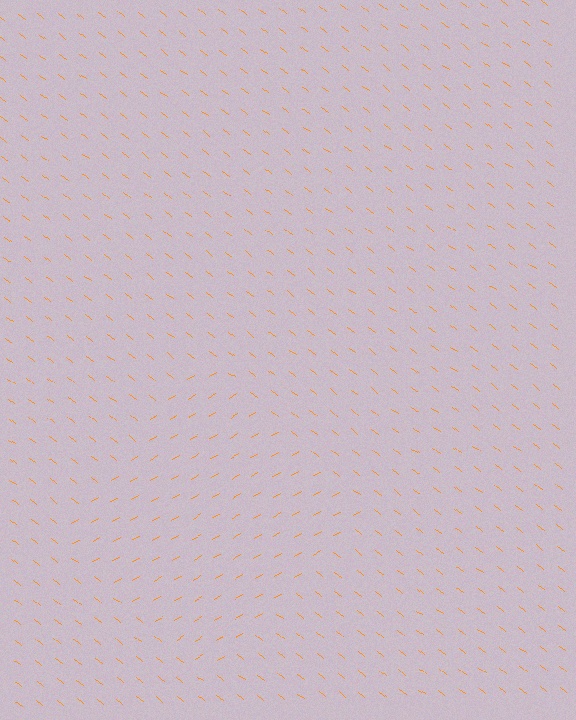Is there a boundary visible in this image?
Yes, there is a texture boundary formed by a change in line orientation.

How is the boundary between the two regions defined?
The boundary is defined purely by a change in line orientation (approximately 67 degrees difference). All lines are the same color and thickness.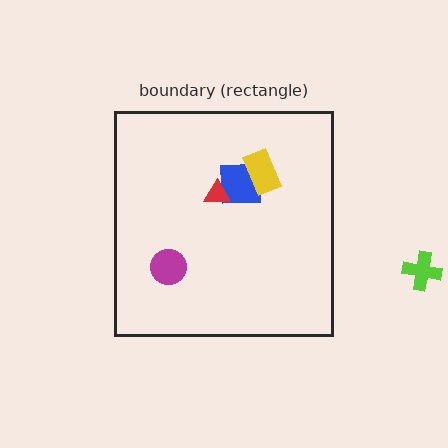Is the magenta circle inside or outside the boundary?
Inside.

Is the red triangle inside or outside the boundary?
Inside.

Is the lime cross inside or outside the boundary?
Outside.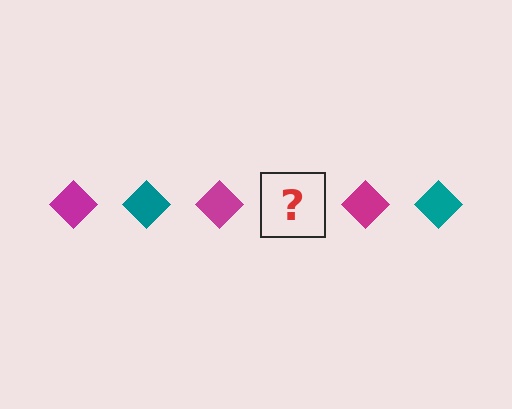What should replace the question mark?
The question mark should be replaced with a teal diamond.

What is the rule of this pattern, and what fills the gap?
The rule is that the pattern cycles through magenta, teal diamonds. The gap should be filled with a teal diamond.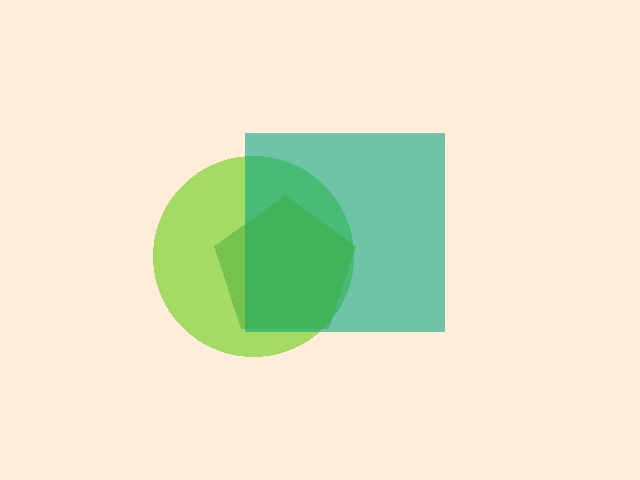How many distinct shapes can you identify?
There are 3 distinct shapes: a lime circle, a teal square, a green pentagon.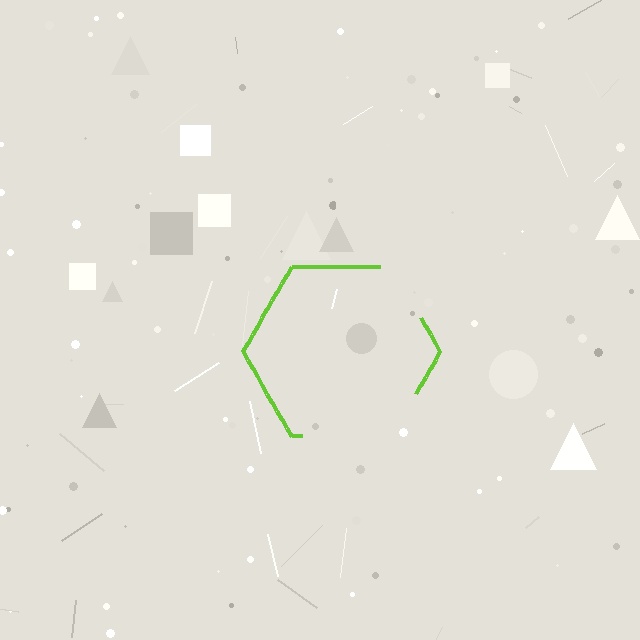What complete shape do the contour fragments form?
The contour fragments form a hexagon.